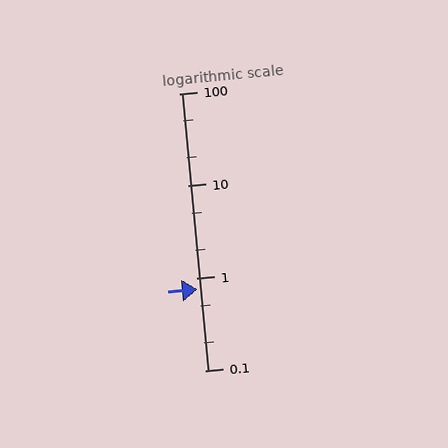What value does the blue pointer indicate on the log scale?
The pointer indicates approximately 0.76.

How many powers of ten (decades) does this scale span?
The scale spans 3 decades, from 0.1 to 100.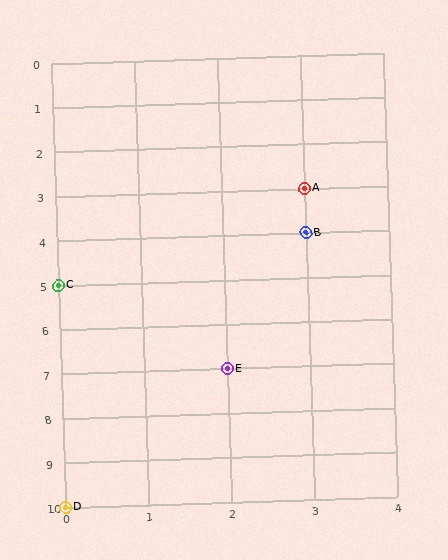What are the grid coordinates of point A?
Point A is at grid coordinates (3, 3).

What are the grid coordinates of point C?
Point C is at grid coordinates (0, 5).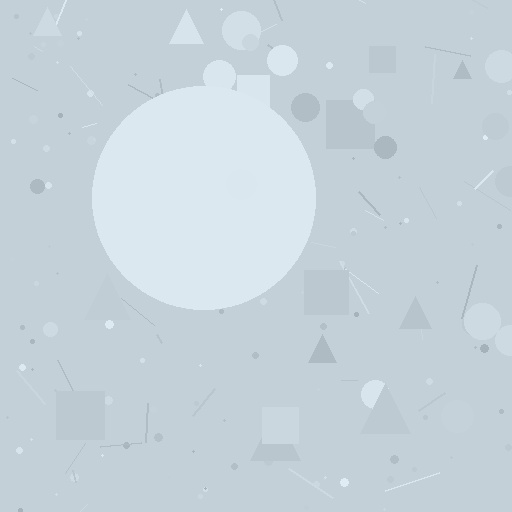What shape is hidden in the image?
A circle is hidden in the image.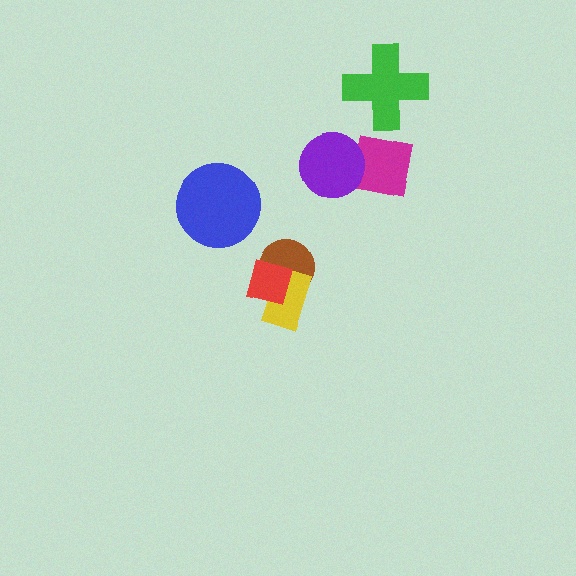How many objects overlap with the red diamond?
2 objects overlap with the red diamond.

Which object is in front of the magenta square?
The purple circle is in front of the magenta square.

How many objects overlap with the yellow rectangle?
2 objects overlap with the yellow rectangle.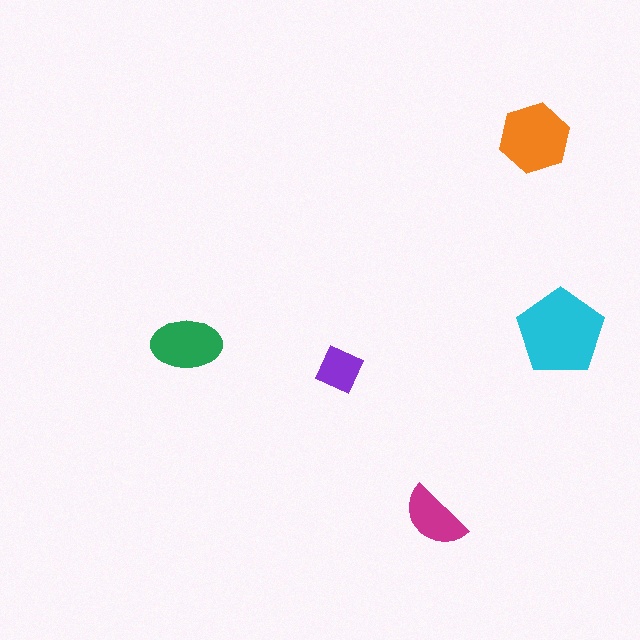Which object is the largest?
The cyan pentagon.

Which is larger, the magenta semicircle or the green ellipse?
The green ellipse.